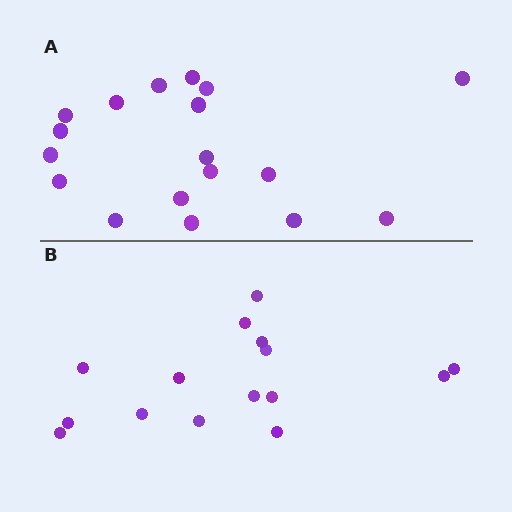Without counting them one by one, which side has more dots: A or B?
Region A (the top region) has more dots.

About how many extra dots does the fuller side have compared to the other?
Region A has just a few more — roughly 2 or 3 more dots than region B.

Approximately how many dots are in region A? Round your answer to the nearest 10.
About 20 dots. (The exact count is 18, which rounds to 20.)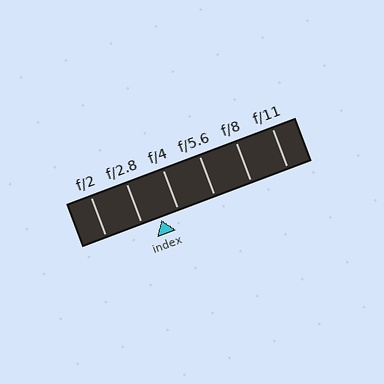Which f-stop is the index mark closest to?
The index mark is closest to f/4.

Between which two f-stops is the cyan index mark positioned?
The index mark is between f/2.8 and f/4.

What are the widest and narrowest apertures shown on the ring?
The widest aperture shown is f/2 and the narrowest is f/11.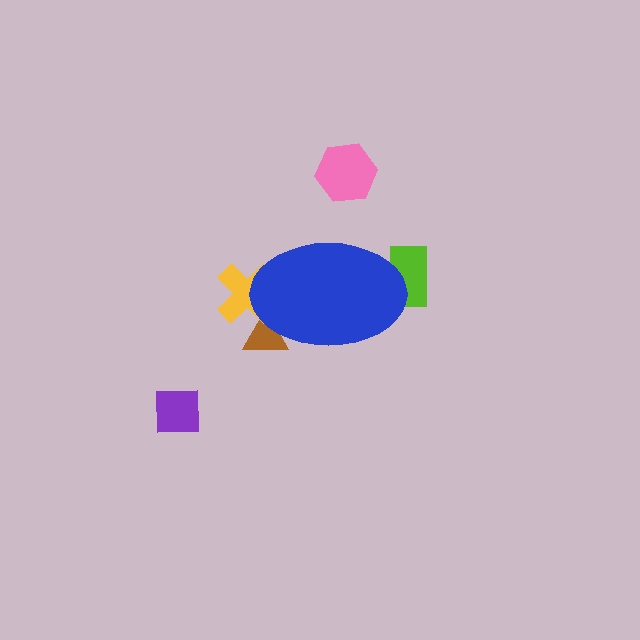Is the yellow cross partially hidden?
Yes, the yellow cross is partially hidden behind the blue ellipse.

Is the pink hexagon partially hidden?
No, the pink hexagon is fully visible.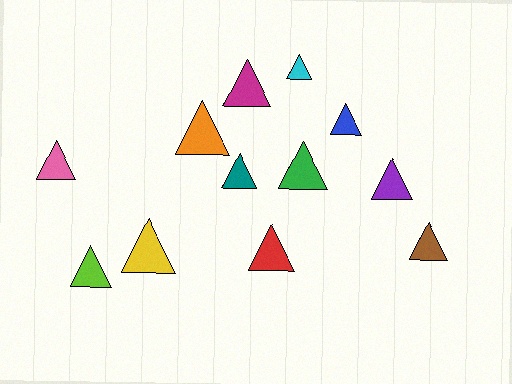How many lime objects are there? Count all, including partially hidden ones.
There is 1 lime object.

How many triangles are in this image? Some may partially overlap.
There are 12 triangles.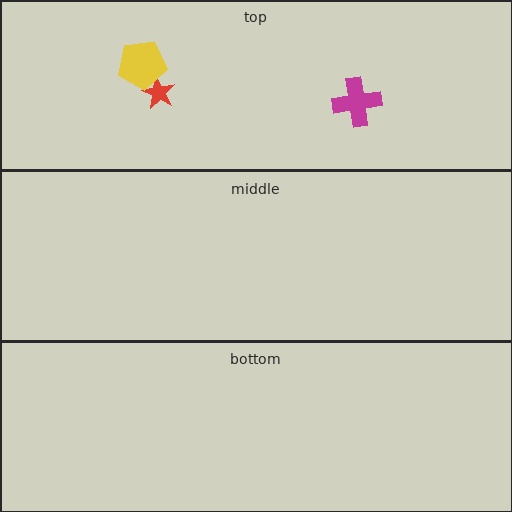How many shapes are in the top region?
3.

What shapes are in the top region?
The magenta cross, the red star, the yellow pentagon.